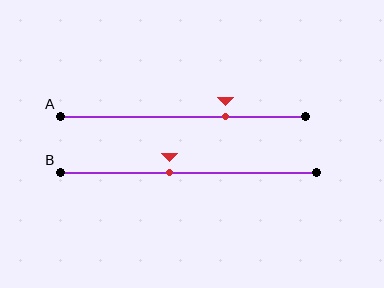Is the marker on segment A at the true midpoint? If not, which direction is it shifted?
No, the marker on segment A is shifted to the right by about 18% of the segment length.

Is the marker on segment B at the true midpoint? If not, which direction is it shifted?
No, the marker on segment B is shifted to the left by about 7% of the segment length.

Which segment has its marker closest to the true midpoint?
Segment B has its marker closest to the true midpoint.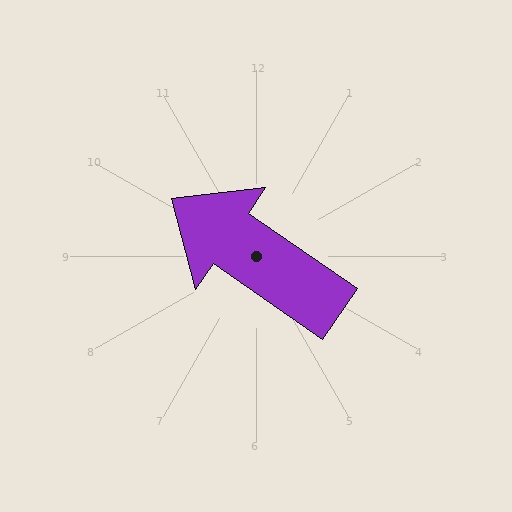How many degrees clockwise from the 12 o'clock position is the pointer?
Approximately 305 degrees.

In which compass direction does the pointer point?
Northwest.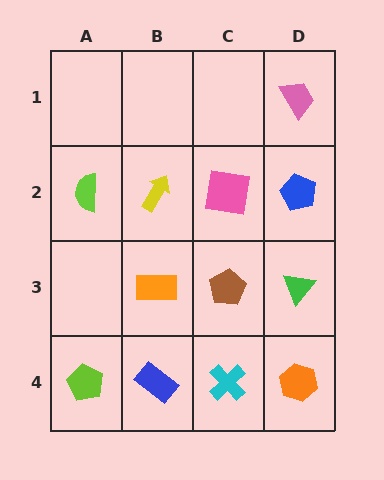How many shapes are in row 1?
1 shape.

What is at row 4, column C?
A cyan cross.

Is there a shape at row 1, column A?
No, that cell is empty.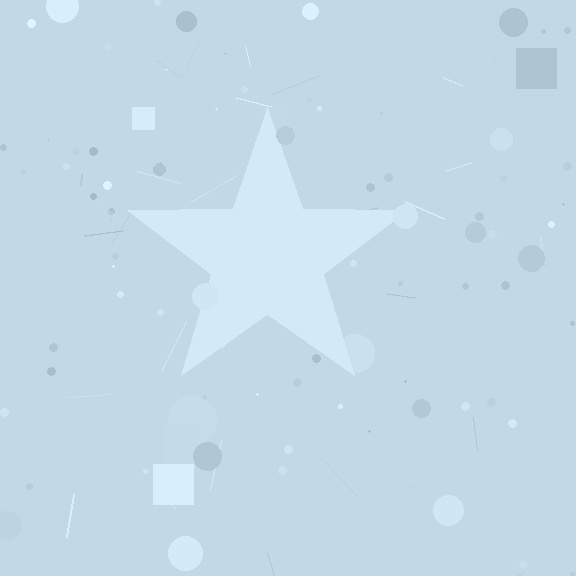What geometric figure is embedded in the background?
A star is embedded in the background.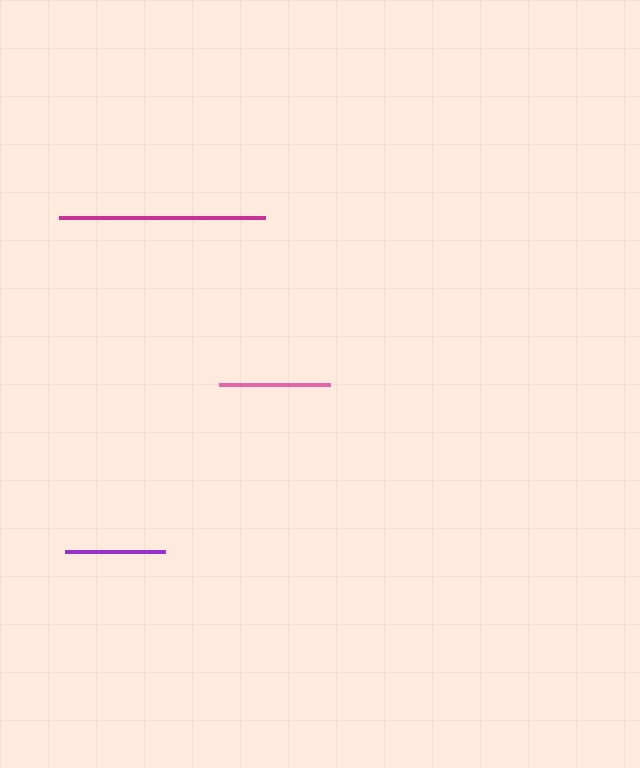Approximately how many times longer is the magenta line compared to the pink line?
The magenta line is approximately 1.8 times the length of the pink line.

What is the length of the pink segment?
The pink segment is approximately 112 pixels long.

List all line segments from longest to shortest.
From longest to shortest: magenta, pink, purple.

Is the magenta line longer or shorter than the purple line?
The magenta line is longer than the purple line.